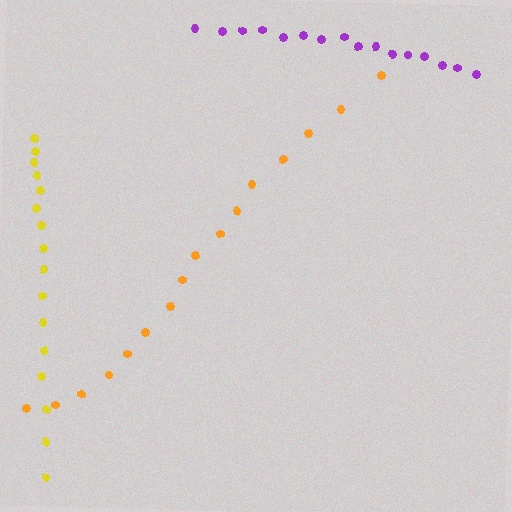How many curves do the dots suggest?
There are 3 distinct paths.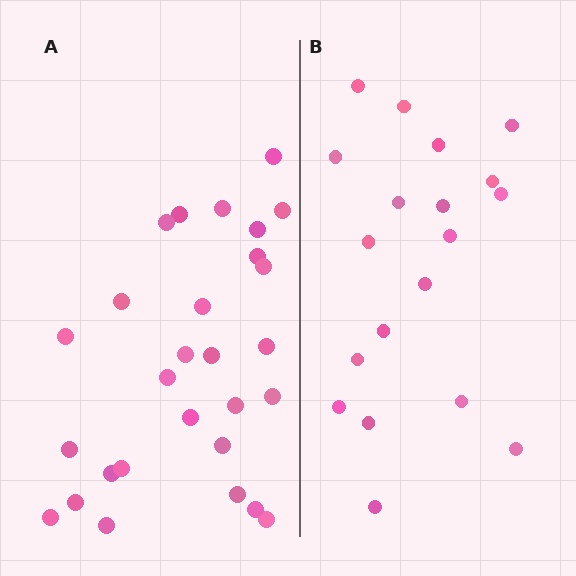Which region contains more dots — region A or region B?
Region A (the left region) has more dots.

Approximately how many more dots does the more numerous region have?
Region A has roughly 8 or so more dots than region B.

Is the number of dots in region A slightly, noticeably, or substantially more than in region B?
Region A has substantially more. The ratio is roughly 1.5 to 1.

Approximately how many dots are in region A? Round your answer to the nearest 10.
About 30 dots. (The exact count is 28, which rounds to 30.)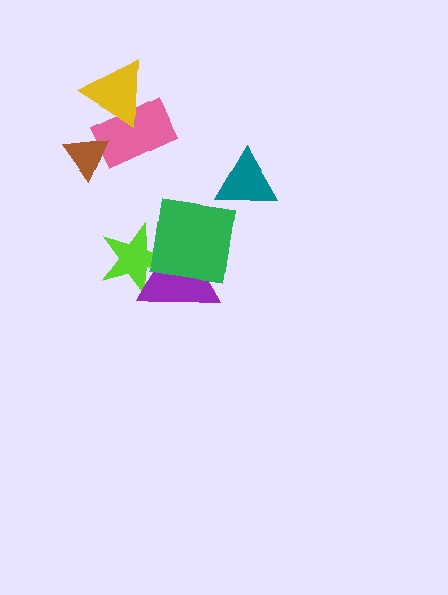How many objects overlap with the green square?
2 objects overlap with the green square.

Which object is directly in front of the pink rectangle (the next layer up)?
The yellow triangle is directly in front of the pink rectangle.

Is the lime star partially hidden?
Yes, it is partially covered by another shape.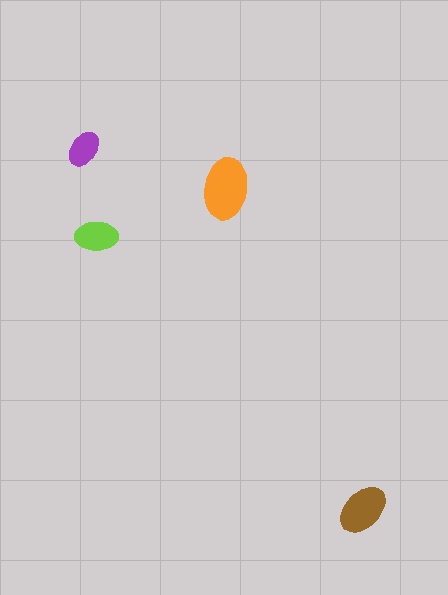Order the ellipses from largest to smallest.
the orange one, the brown one, the lime one, the purple one.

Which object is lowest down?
The brown ellipse is bottommost.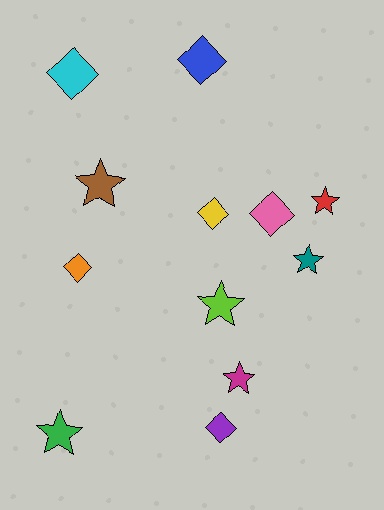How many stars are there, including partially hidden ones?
There are 6 stars.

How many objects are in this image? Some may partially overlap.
There are 12 objects.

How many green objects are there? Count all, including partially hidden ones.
There is 1 green object.